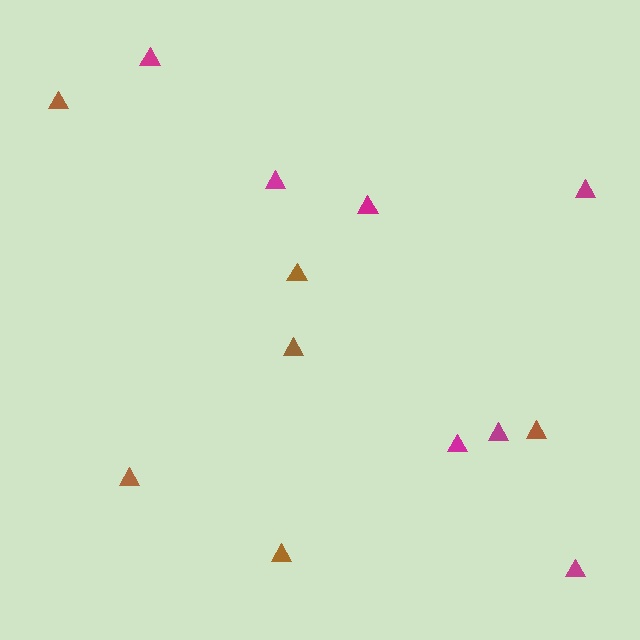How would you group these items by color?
There are 2 groups: one group of magenta triangles (7) and one group of brown triangles (6).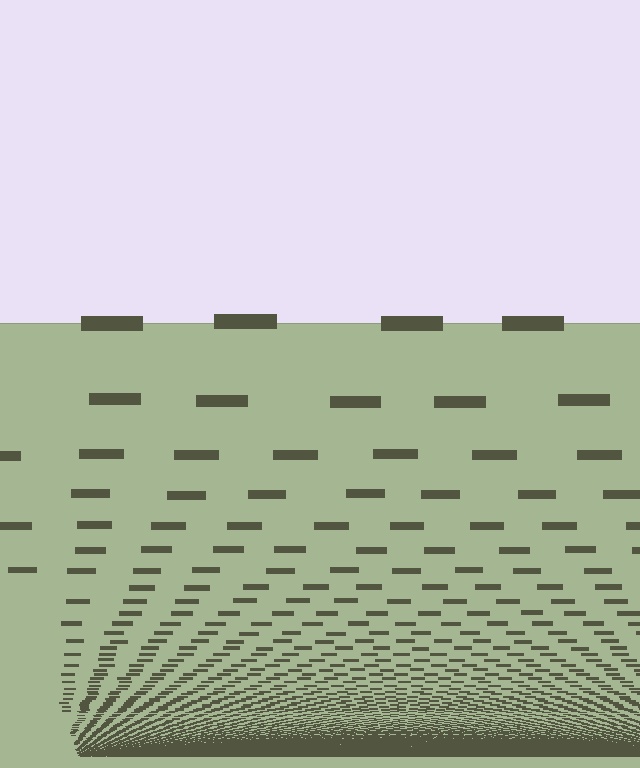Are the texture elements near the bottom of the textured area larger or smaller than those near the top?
Smaller. The gradient is inverted — elements near the bottom are smaller and denser.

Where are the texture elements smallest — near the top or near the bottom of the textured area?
Near the bottom.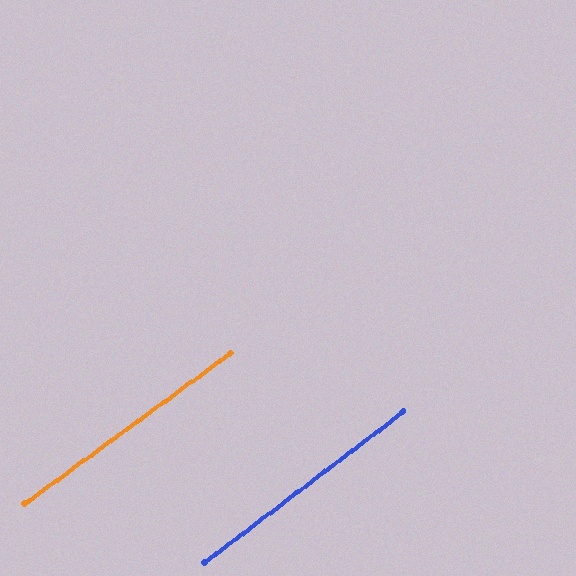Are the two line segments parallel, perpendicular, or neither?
Parallel — their directions differ by only 1.1°.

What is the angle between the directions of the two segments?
Approximately 1 degree.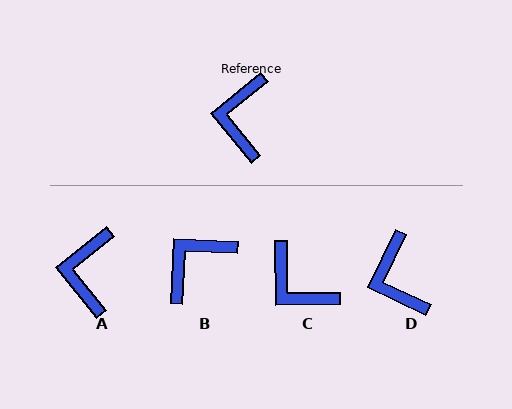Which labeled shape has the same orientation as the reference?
A.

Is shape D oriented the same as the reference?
No, it is off by about 26 degrees.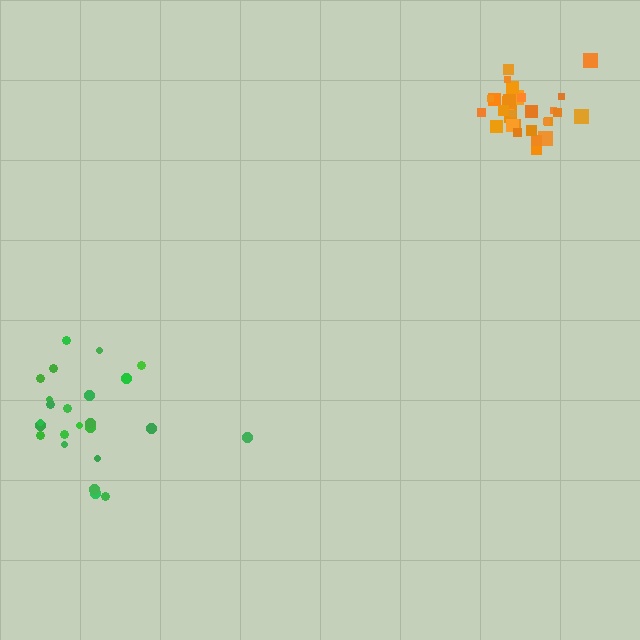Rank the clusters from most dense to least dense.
orange, green.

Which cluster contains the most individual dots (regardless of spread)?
Orange (30).